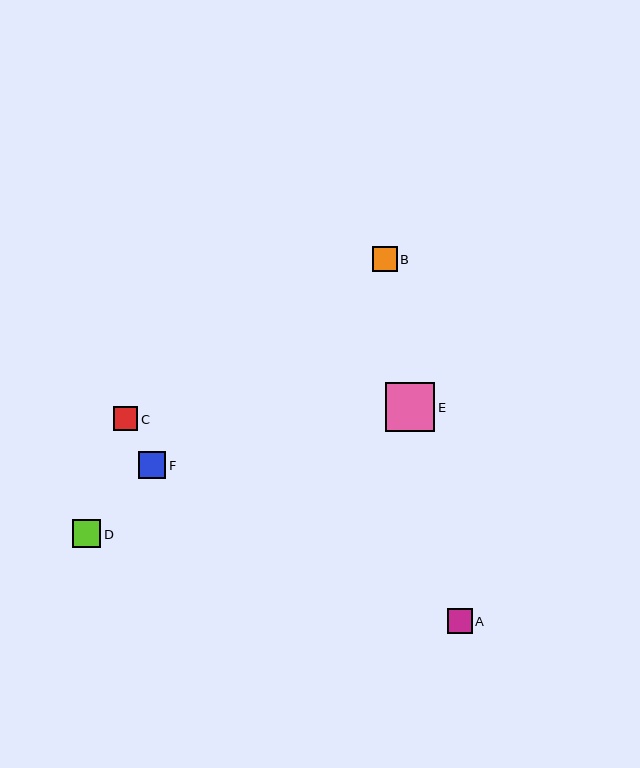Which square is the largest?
Square E is the largest with a size of approximately 50 pixels.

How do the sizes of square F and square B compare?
Square F and square B are approximately the same size.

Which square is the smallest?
Square C is the smallest with a size of approximately 24 pixels.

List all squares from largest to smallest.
From largest to smallest: E, D, F, A, B, C.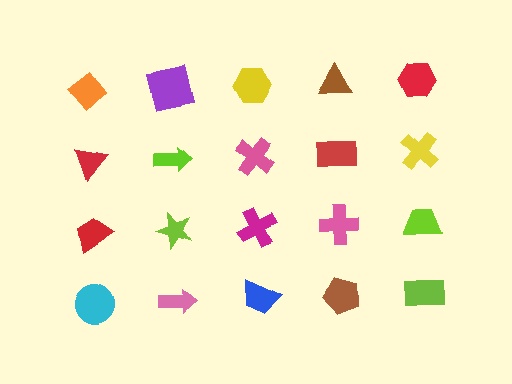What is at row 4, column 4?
A brown pentagon.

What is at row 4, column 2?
A pink arrow.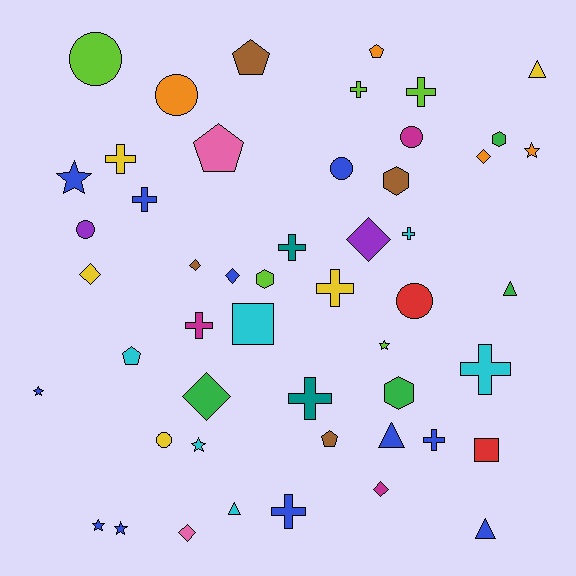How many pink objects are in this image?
There are 2 pink objects.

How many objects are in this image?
There are 50 objects.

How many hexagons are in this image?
There are 4 hexagons.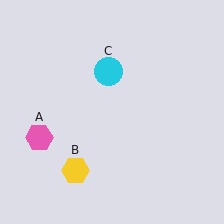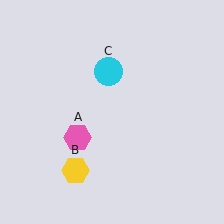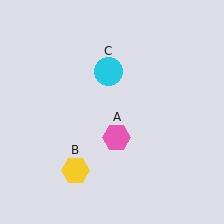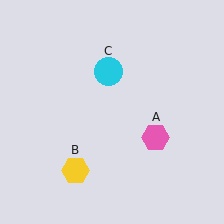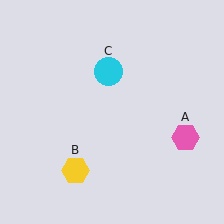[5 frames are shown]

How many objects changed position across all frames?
1 object changed position: pink hexagon (object A).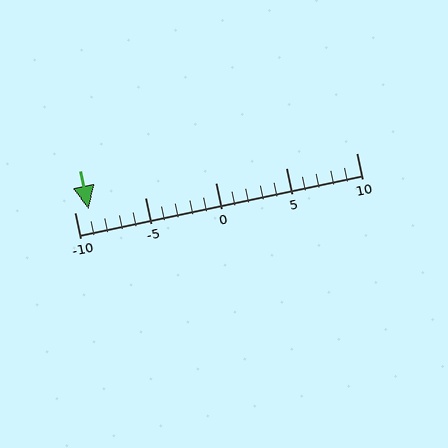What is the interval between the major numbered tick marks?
The major tick marks are spaced 5 units apart.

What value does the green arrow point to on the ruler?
The green arrow points to approximately -9.